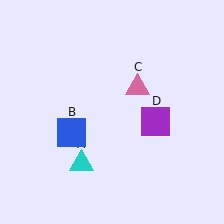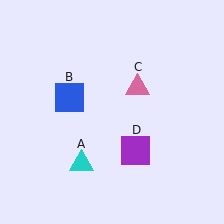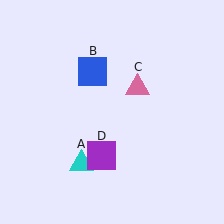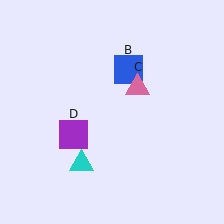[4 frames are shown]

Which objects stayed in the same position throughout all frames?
Cyan triangle (object A) and pink triangle (object C) remained stationary.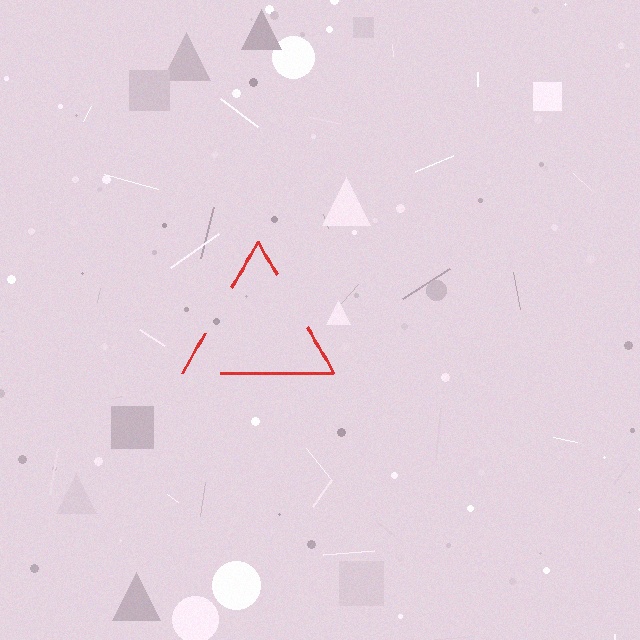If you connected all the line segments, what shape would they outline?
They would outline a triangle.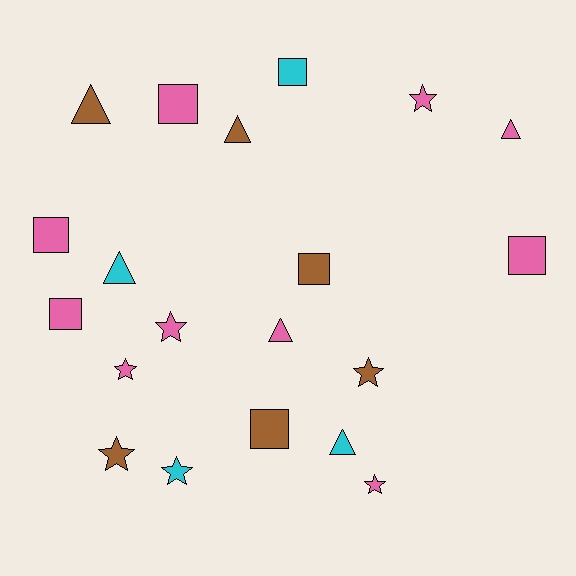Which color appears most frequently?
Pink, with 10 objects.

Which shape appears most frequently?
Square, with 7 objects.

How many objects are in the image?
There are 20 objects.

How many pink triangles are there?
There are 2 pink triangles.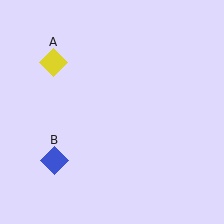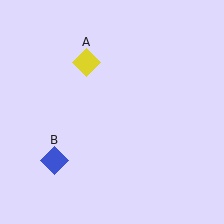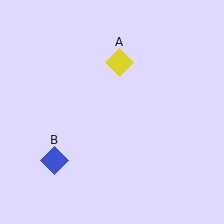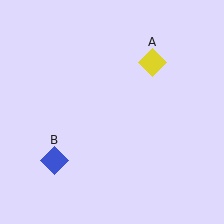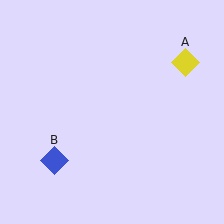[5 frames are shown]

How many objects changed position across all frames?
1 object changed position: yellow diamond (object A).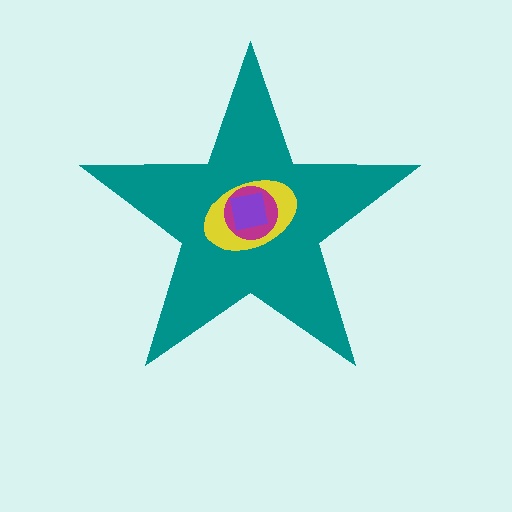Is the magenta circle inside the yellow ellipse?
Yes.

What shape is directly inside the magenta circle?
The purple square.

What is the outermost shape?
The teal star.